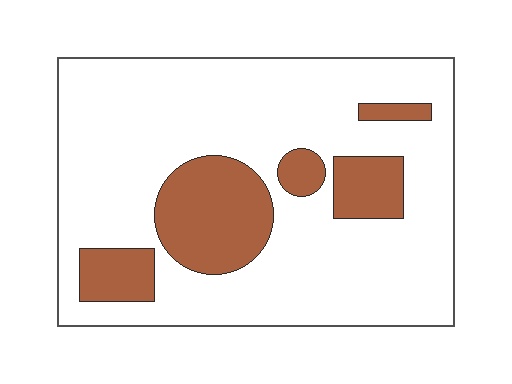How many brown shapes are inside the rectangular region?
5.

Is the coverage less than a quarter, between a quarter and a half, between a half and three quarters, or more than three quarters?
Less than a quarter.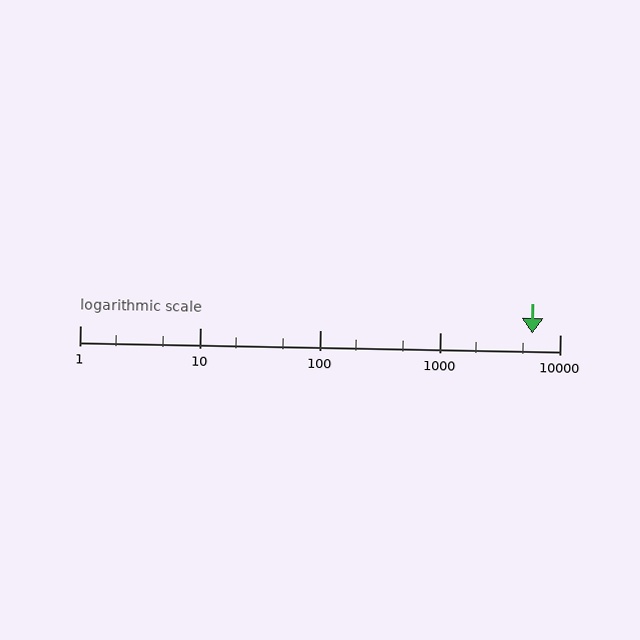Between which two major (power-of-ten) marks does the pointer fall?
The pointer is between 1000 and 10000.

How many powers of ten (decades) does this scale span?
The scale spans 4 decades, from 1 to 10000.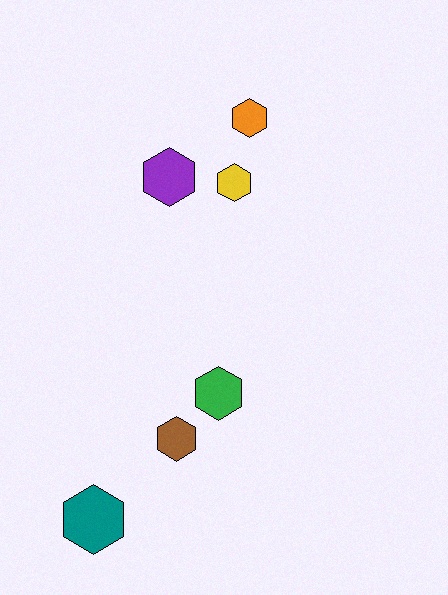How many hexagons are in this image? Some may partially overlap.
There are 6 hexagons.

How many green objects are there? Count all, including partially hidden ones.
There is 1 green object.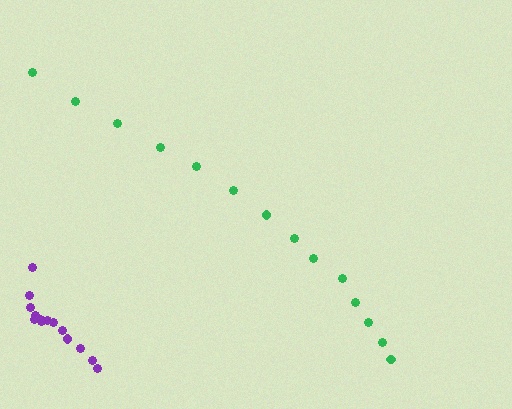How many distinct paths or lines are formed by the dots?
There are 2 distinct paths.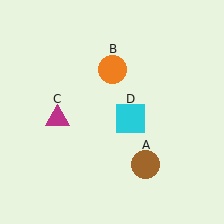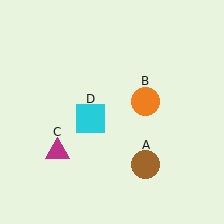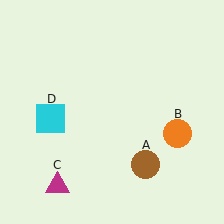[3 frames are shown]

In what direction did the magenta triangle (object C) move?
The magenta triangle (object C) moved down.